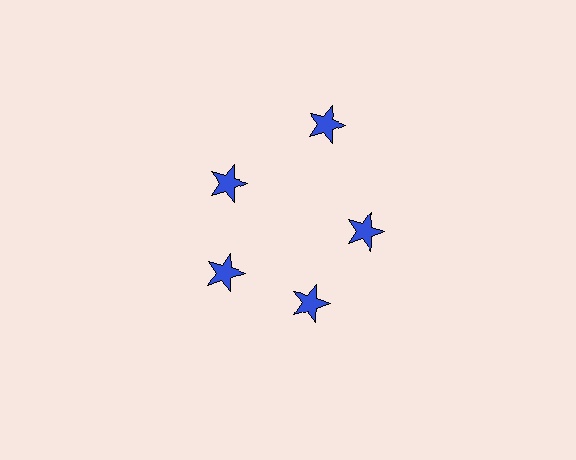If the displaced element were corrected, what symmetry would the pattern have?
It would have 5-fold rotational symmetry — the pattern would map onto itself every 72 degrees.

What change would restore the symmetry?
The symmetry would be restored by moving it inward, back onto the ring so that all 5 stars sit at equal angles and equal distance from the center.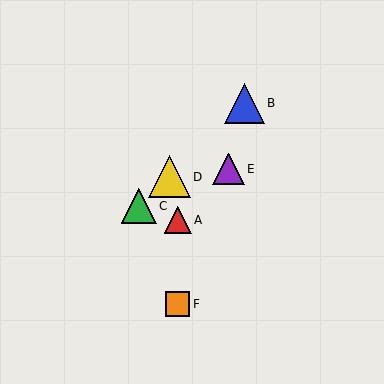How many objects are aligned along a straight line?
3 objects (B, C, D) are aligned along a straight line.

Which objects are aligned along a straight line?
Objects B, C, D are aligned along a straight line.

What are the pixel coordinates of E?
Object E is at (228, 169).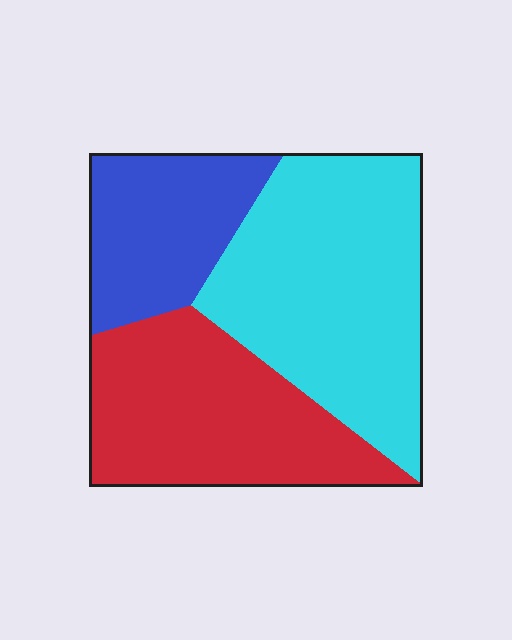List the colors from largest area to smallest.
From largest to smallest: cyan, red, blue.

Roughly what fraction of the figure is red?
Red covers about 35% of the figure.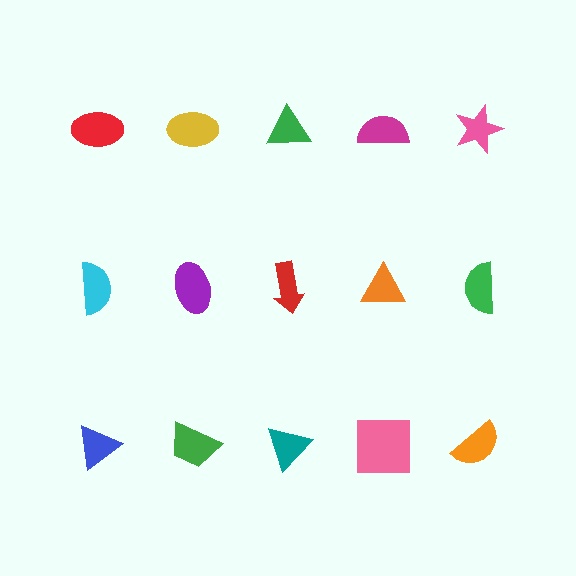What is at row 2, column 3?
A red arrow.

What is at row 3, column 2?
A green trapezoid.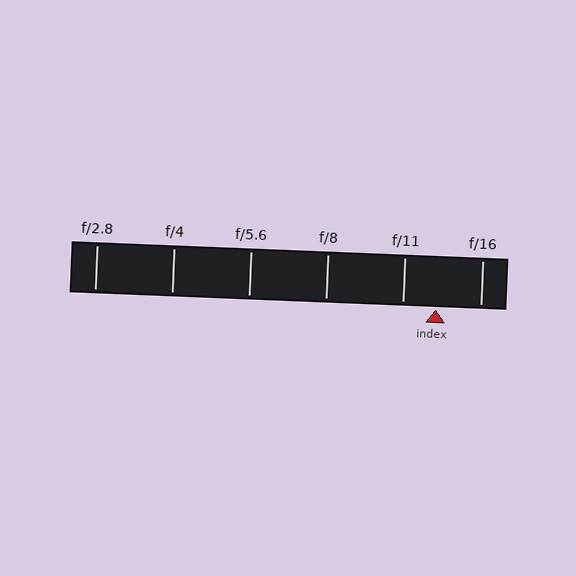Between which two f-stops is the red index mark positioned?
The index mark is between f/11 and f/16.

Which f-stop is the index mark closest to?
The index mark is closest to f/11.